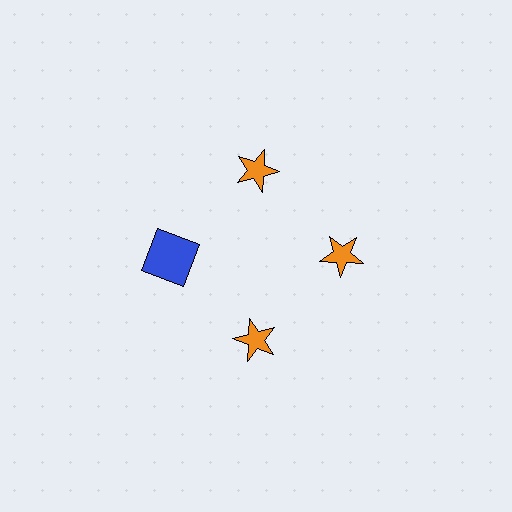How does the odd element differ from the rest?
It differs in both color (blue instead of orange) and shape (square instead of star).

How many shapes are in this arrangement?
There are 4 shapes arranged in a ring pattern.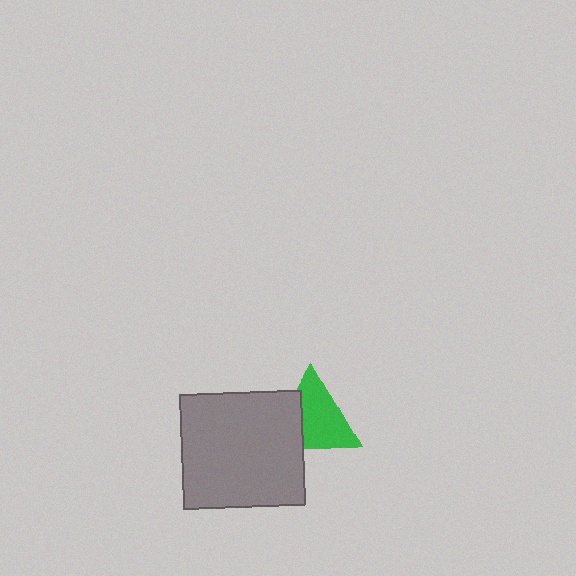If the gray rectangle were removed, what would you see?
You would see the complete green triangle.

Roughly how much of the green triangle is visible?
Most of it is visible (roughly 69%).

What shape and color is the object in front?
The object in front is a gray rectangle.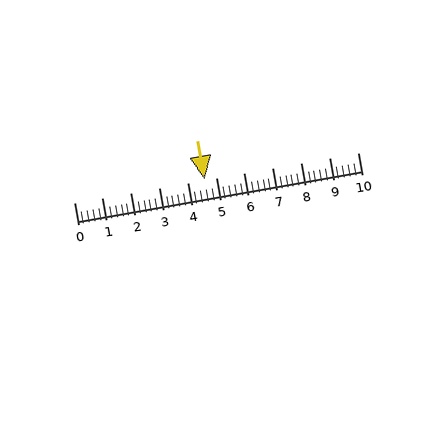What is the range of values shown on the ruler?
The ruler shows values from 0 to 10.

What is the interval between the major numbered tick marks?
The major tick marks are spaced 1 units apart.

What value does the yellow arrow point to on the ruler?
The yellow arrow points to approximately 4.6.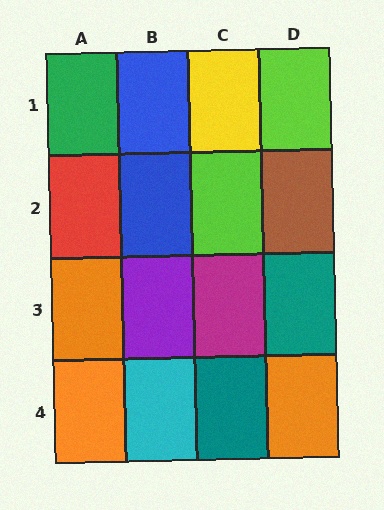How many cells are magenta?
1 cell is magenta.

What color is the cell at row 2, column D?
Brown.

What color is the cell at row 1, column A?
Green.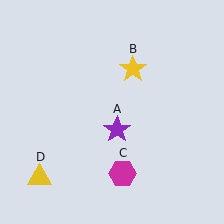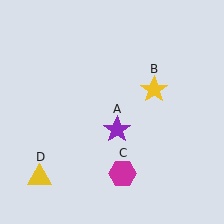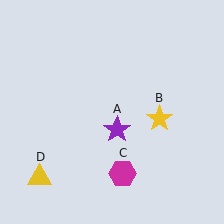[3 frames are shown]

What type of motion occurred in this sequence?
The yellow star (object B) rotated clockwise around the center of the scene.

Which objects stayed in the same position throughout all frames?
Purple star (object A) and magenta hexagon (object C) and yellow triangle (object D) remained stationary.